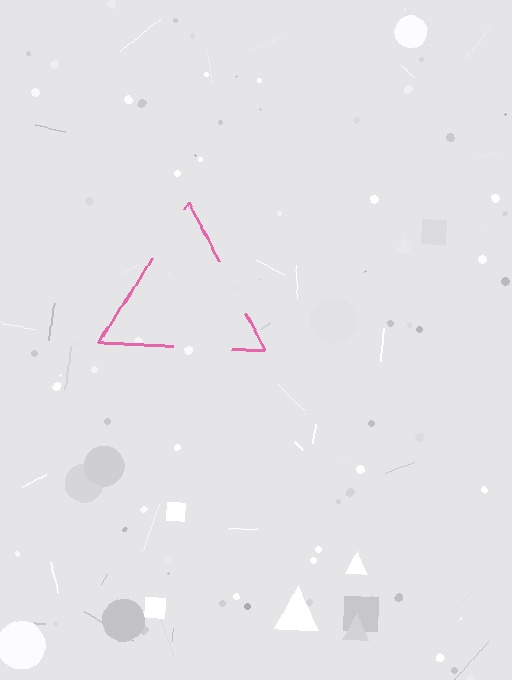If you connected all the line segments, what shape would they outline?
They would outline a triangle.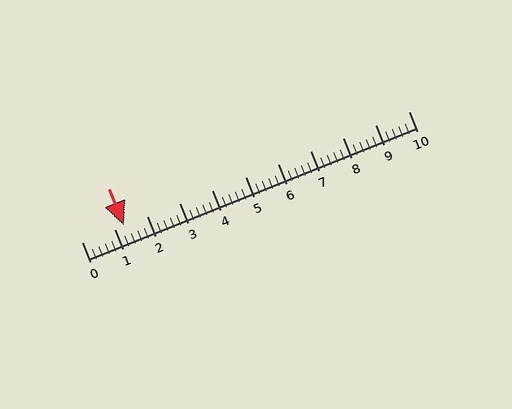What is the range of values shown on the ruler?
The ruler shows values from 0 to 10.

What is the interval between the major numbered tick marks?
The major tick marks are spaced 1 units apart.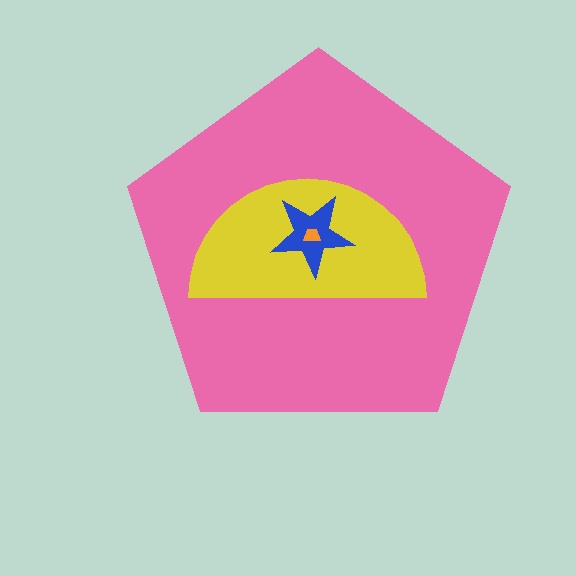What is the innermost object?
The orange trapezoid.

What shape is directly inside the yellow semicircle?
The blue star.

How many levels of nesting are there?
4.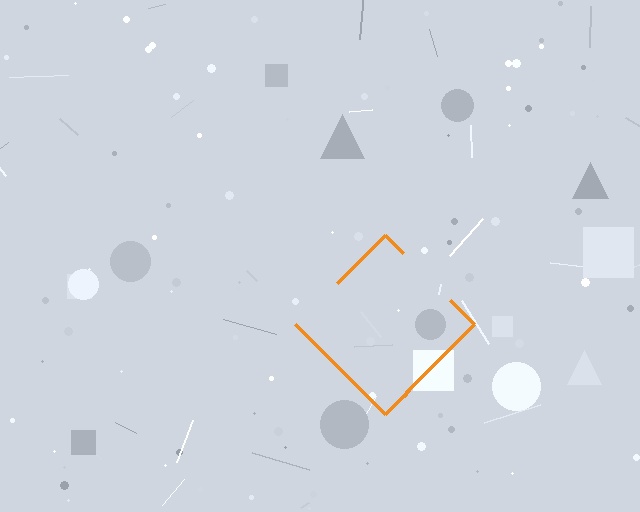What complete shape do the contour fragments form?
The contour fragments form a diamond.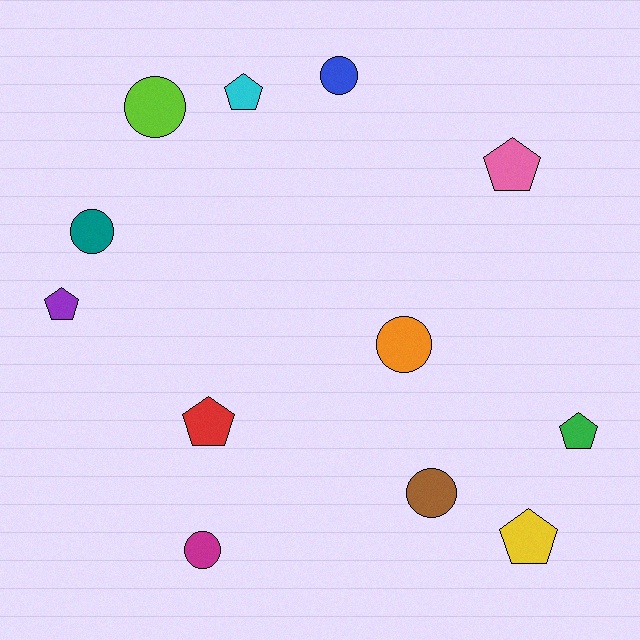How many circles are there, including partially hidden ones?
There are 6 circles.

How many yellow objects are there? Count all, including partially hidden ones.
There is 1 yellow object.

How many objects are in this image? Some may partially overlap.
There are 12 objects.